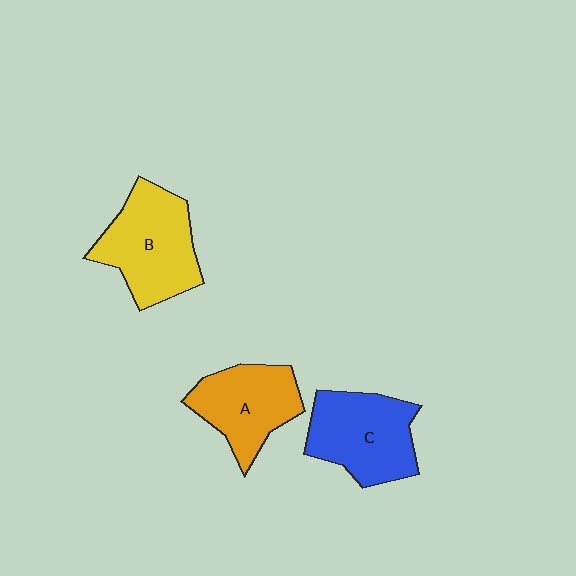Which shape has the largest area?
Shape B (yellow).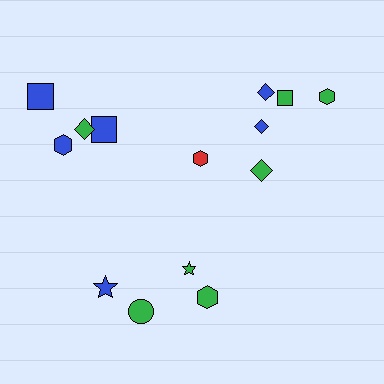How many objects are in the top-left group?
There are 4 objects.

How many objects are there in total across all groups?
There are 14 objects.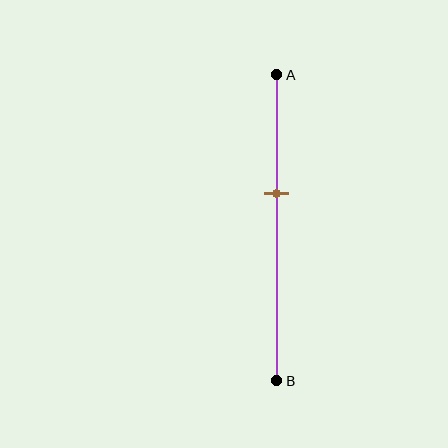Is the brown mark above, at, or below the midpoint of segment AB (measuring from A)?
The brown mark is above the midpoint of segment AB.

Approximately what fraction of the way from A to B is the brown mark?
The brown mark is approximately 40% of the way from A to B.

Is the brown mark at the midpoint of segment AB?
No, the mark is at about 40% from A, not at the 50% midpoint.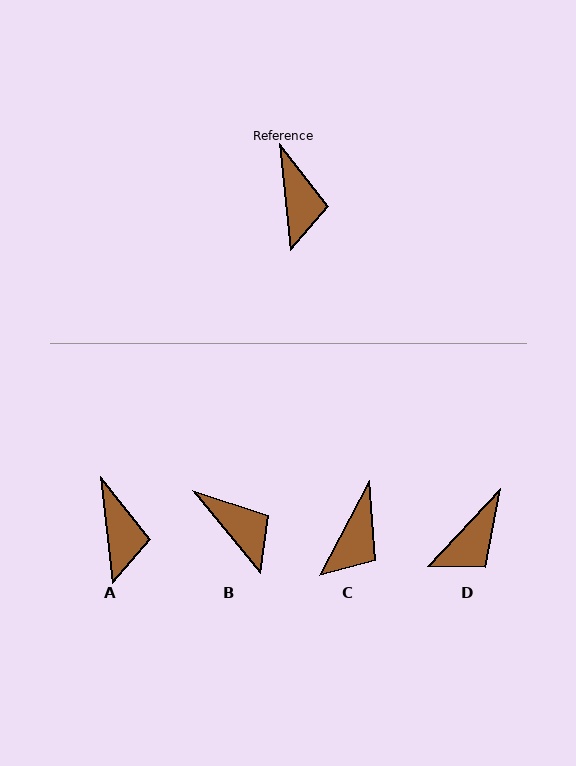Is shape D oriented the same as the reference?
No, it is off by about 50 degrees.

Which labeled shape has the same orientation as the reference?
A.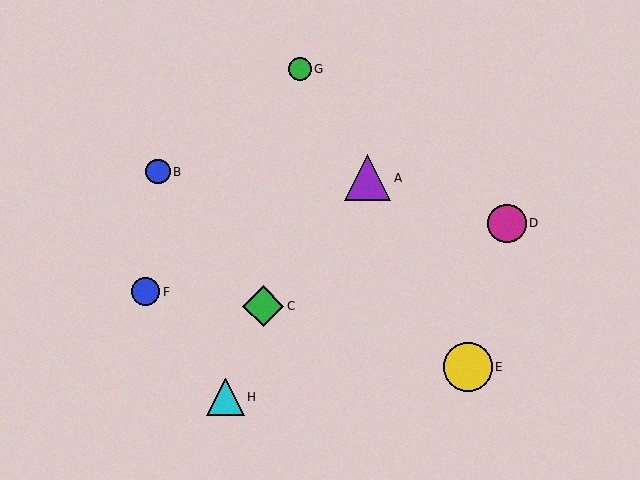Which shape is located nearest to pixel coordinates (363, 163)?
The purple triangle (labeled A) at (367, 178) is nearest to that location.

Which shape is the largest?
The yellow circle (labeled E) is the largest.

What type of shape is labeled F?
Shape F is a blue circle.